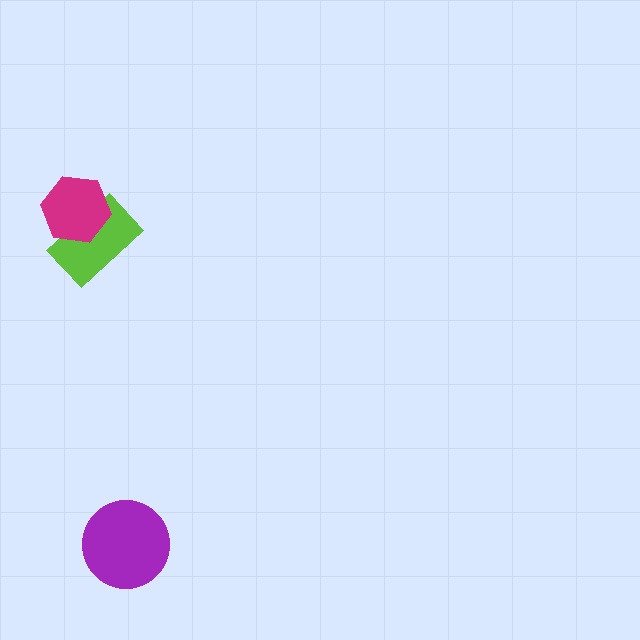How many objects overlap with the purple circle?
0 objects overlap with the purple circle.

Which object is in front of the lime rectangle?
The magenta hexagon is in front of the lime rectangle.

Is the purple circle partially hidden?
No, no other shape covers it.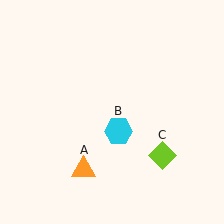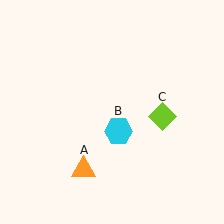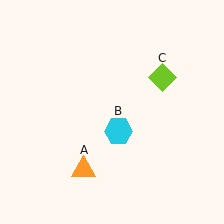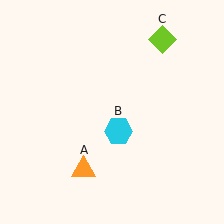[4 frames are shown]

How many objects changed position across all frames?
1 object changed position: lime diamond (object C).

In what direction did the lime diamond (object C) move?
The lime diamond (object C) moved up.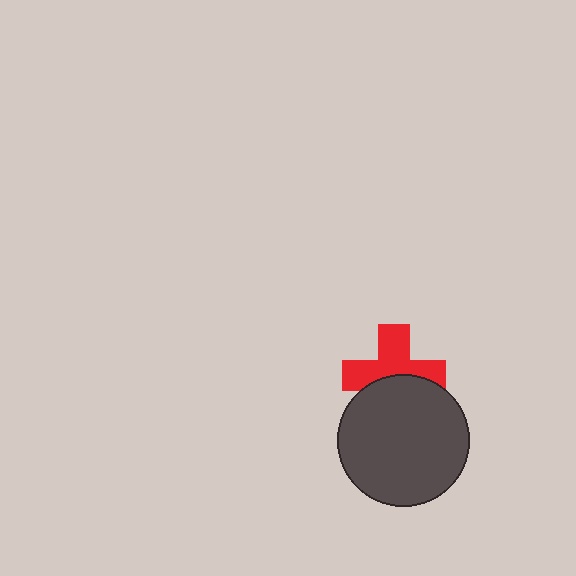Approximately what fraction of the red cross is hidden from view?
Roughly 40% of the red cross is hidden behind the dark gray circle.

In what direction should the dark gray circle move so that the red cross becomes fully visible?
The dark gray circle should move down. That is the shortest direction to clear the overlap and leave the red cross fully visible.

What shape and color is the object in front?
The object in front is a dark gray circle.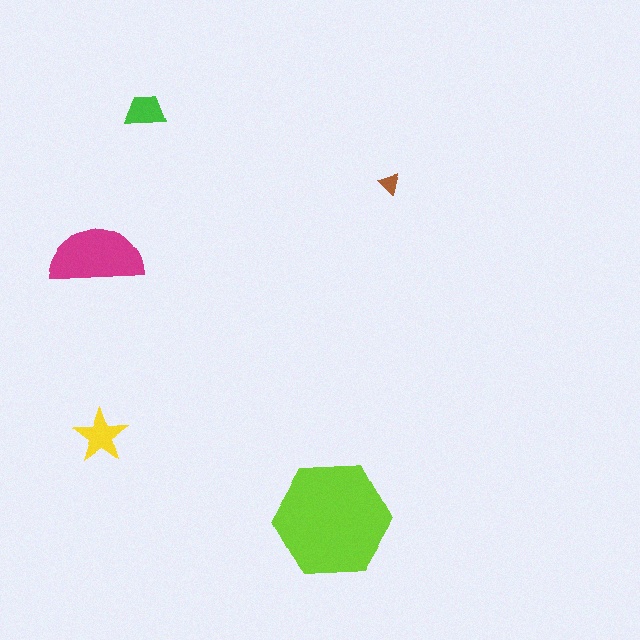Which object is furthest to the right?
The brown triangle is rightmost.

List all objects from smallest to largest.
The brown triangle, the green trapezoid, the yellow star, the magenta semicircle, the lime hexagon.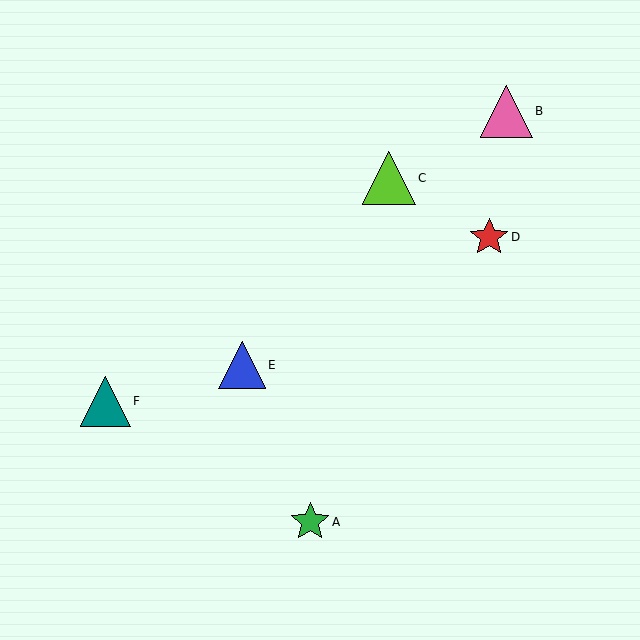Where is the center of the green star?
The center of the green star is at (310, 522).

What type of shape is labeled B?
Shape B is a pink triangle.